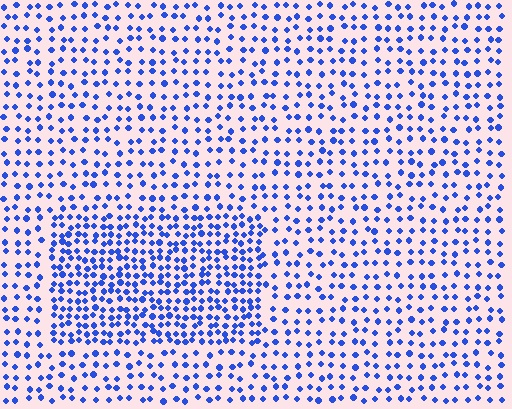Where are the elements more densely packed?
The elements are more densely packed inside the rectangle boundary.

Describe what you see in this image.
The image contains small blue elements arranged at two different densities. A rectangle-shaped region is visible where the elements are more densely packed than the surrounding area.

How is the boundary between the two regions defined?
The boundary is defined by a change in element density (approximately 1.9x ratio). All elements are the same color, size, and shape.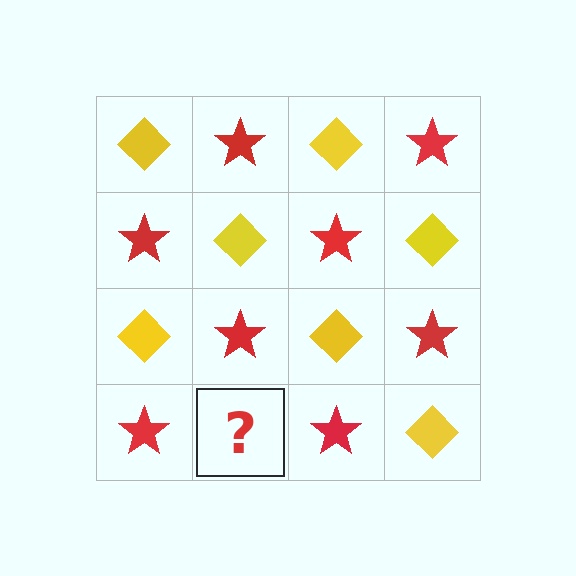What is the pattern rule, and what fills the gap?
The rule is that it alternates yellow diamond and red star in a checkerboard pattern. The gap should be filled with a yellow diamond.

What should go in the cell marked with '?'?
The missing cell should contain a yellow diamond.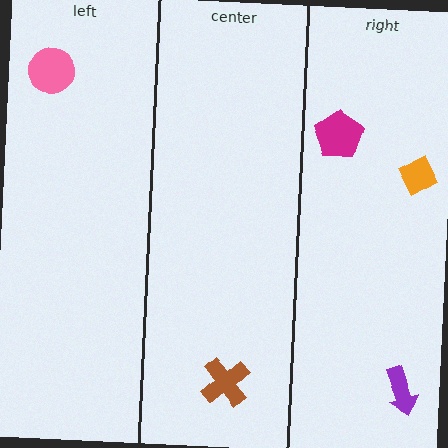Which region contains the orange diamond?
The right region.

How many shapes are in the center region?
1.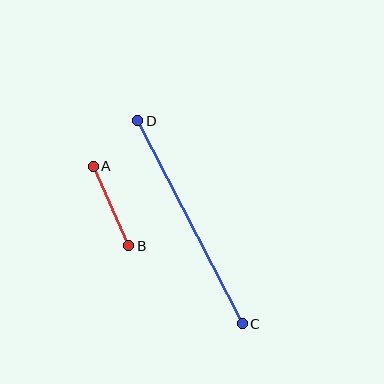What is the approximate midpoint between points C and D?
The midpoint is at approximately (190, 222) pixels.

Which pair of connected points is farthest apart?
Points C and D are farthest apart.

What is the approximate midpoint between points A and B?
The midpoint is at approximately (111, 206) pixels.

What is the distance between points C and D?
The distance is approximately 228 pixels.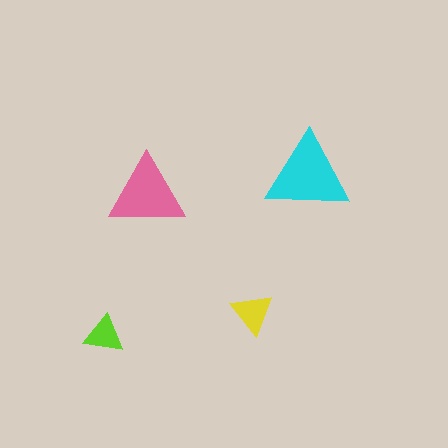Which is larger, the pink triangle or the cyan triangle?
The cyan one.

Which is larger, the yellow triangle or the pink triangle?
The pink one.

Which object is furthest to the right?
The cyan triangle is rightmost.